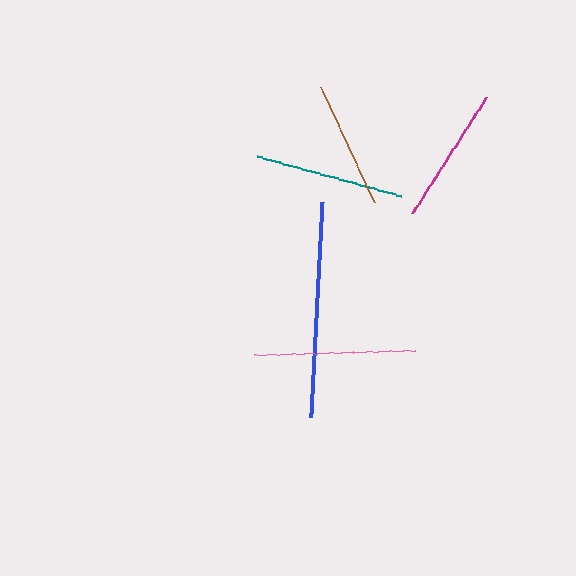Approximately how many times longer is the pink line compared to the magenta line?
The pink line is approximately 1.2 times the length of the magenta line.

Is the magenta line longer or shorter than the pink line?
The pink line is longer than the magenta line.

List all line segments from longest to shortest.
From longest to shortest: blue, pink, teal, magenta, brown.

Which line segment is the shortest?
The brown line is the shortest at approximately 127 pixels.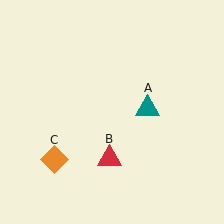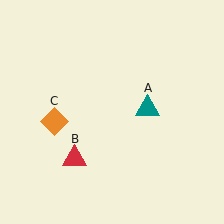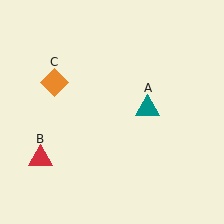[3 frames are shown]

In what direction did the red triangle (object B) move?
The red triangle (object B) moved left.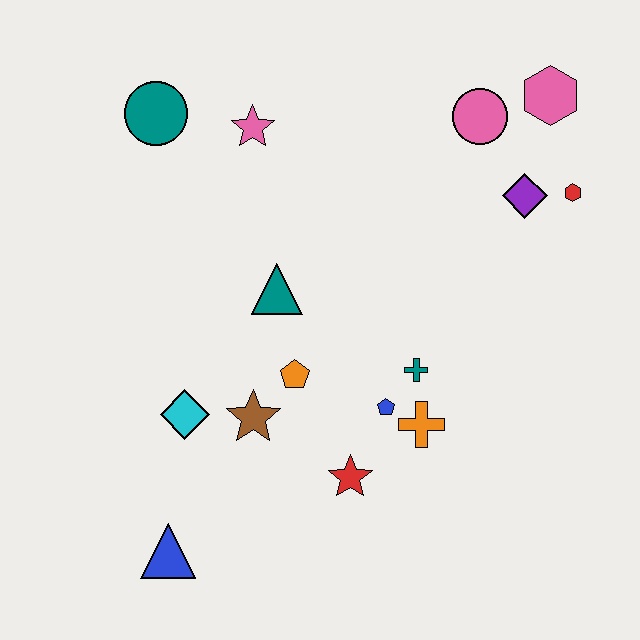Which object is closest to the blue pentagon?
The orange cross is closest to the blue pentagon.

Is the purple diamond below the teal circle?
Yes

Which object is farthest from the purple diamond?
The blue triangle is farthest from the purple diamond.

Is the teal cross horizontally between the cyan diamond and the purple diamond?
Yes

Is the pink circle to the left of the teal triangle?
No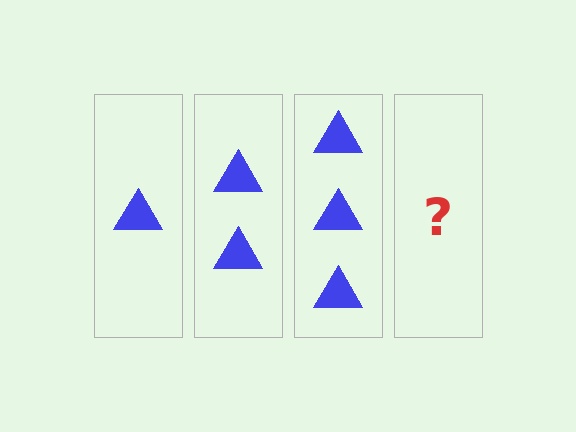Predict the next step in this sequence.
The next step is 4 triangles.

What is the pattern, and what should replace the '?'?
The pattern is that each step adds one more triangle. The '?' should be 4 triangles.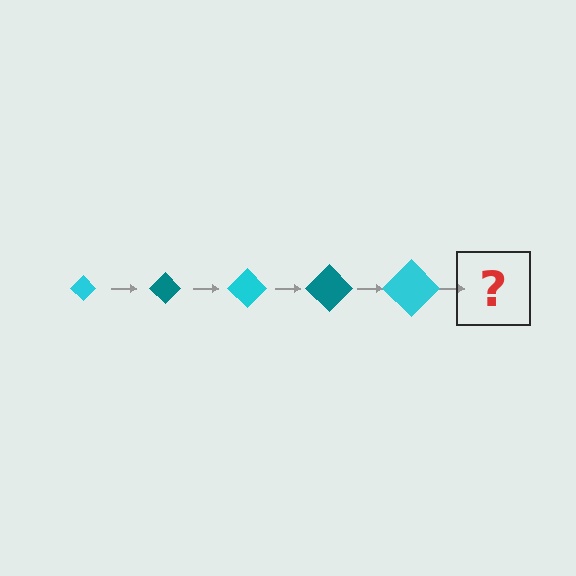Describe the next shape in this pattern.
It should be a teal diamond, larger than the previous one.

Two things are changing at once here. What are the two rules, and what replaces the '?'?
The two rules are that the diamond grows larger each step and the color cycles through cyan and teal. The '?' should be a teal diamond, larger than the previous one.